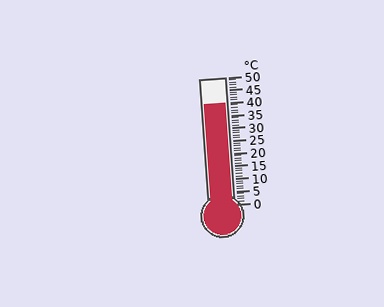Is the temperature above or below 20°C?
The temperature is above 20°C.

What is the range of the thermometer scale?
The thermometer scale ranges from 0°C to 50°C.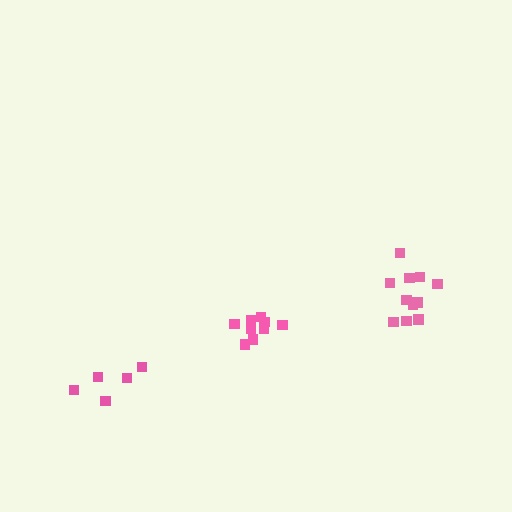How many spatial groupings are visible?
There are 3 spatial groupings.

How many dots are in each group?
Group 1: 10 dots, Group 2: 11 dots, Group 3: 5 dots (26 total).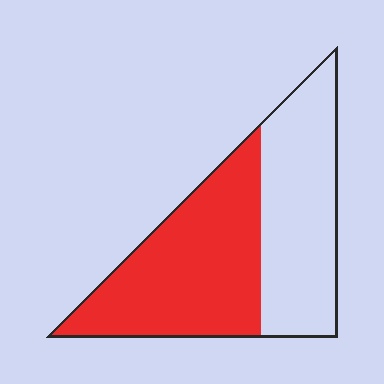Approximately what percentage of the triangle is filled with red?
Approximately 55%.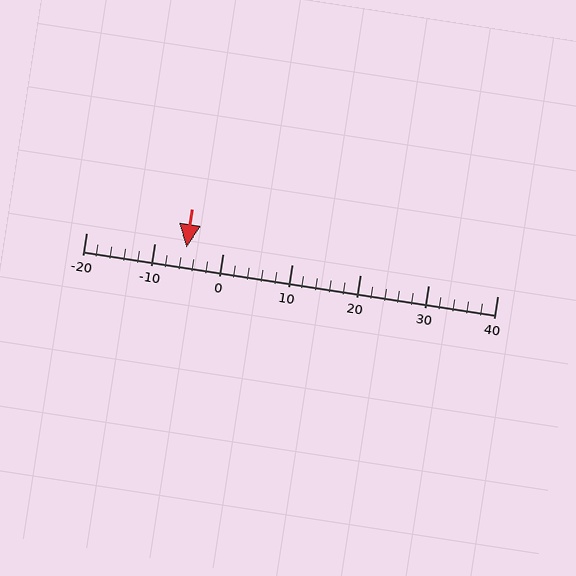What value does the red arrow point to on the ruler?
The red arrow points to approximately -5.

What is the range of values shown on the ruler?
The ruler shows values from -20 to 40.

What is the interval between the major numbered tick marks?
The major tick marks are spaced 10 units apart.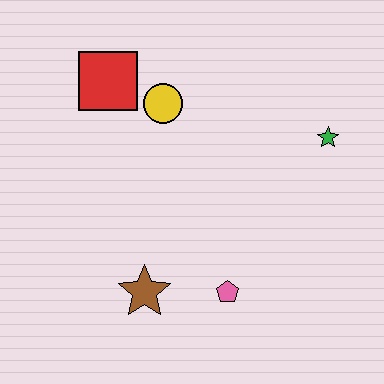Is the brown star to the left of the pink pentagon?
Yes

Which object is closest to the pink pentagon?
The brown star is closest to the pink pentagon.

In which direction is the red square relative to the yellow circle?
The red square is to the left of the yellow circle.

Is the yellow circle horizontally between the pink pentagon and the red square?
Yes